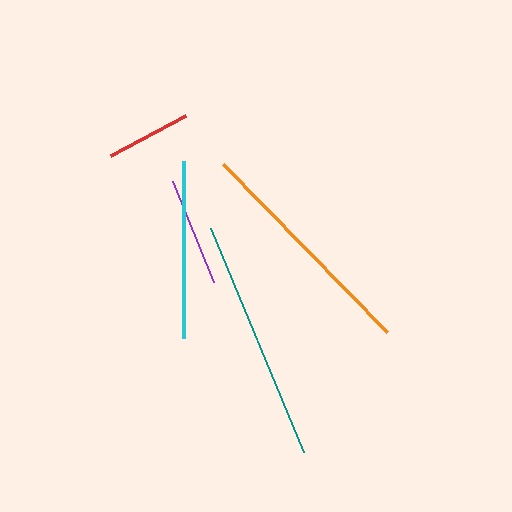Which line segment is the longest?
The teal line is the longest at approximately 242 pixels.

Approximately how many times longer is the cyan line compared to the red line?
The cyan line is approximately 2.1 times the length of the red line.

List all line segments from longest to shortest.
From longest to shortest: teal, orange, cyan, purple, red.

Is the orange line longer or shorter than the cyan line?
The orange line is longer than the cyan line.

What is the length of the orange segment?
The orange segment is approximately 235 pixels long.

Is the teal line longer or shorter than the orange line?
The teal line is longer than the orange line.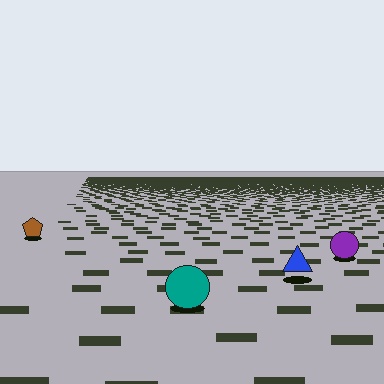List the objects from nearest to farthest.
From nearest to farthest: the teal circle, the blue triangle, the purple circle, the brown pentagon.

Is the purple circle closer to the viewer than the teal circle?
No. The teal circle is closer — you can tell from the texture gradient: the ground texture is coarser near it.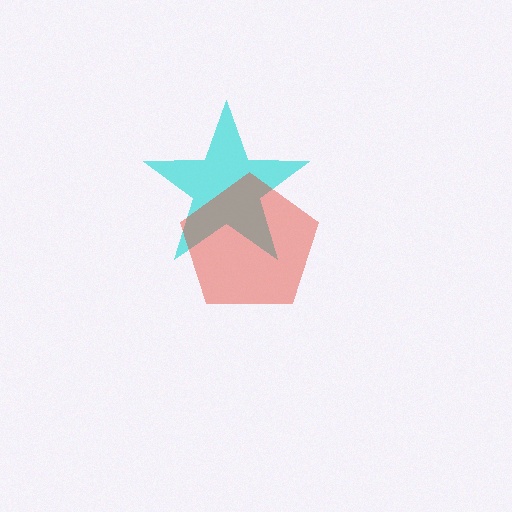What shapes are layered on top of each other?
The layered shapes are: a cyan star, a red pentagon.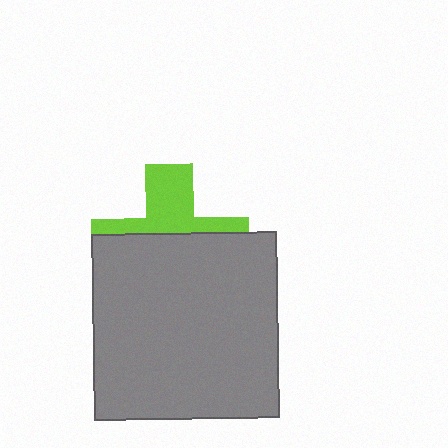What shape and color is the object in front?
The object in front is a gray square.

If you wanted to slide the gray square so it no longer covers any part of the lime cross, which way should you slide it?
Slide it down — that is the most direct way to separate the two shapes.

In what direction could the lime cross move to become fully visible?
The lime cross could move up. That would shift it out from behind the gray square entirely.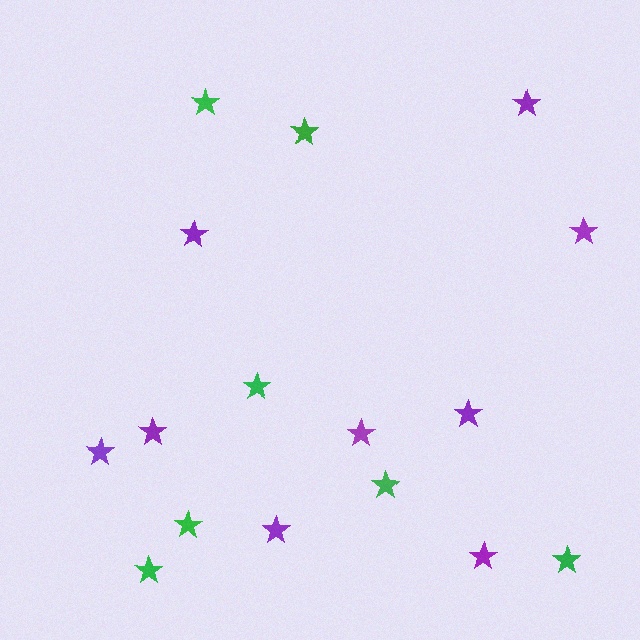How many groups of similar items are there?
There are 2 groups: one group of purple stars (9) and one group of green stars (7).